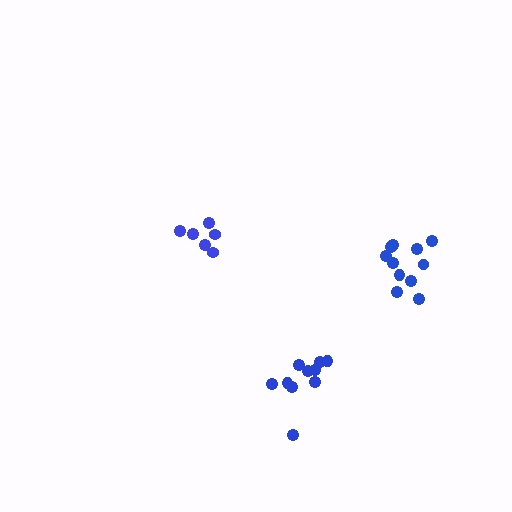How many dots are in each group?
Group 1: 11 dots, Group 2: 10 dots, Group 3: 6 dots (27 total).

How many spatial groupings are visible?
There are 3 spatial groupings.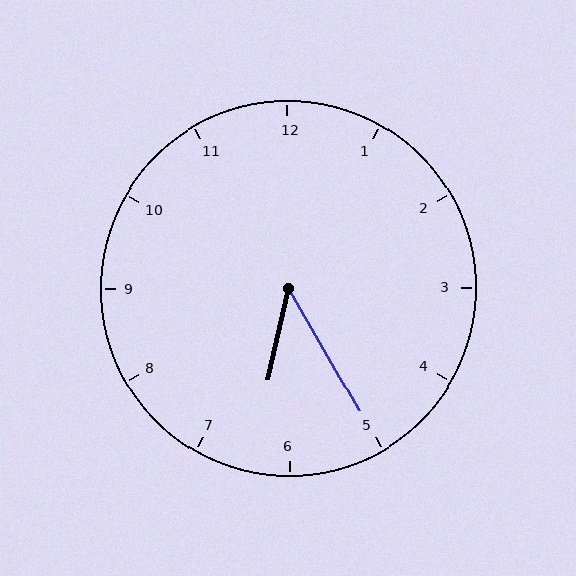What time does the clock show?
6:25.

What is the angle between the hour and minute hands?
Approximately 42 degrees.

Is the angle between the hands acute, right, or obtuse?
It is acute.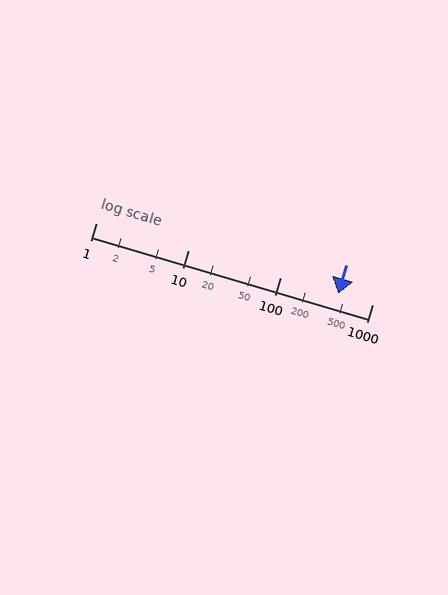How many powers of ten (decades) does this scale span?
The scale spans 3 decades, from 1 to 1000.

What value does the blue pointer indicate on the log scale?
The pointer indicates approximately 430.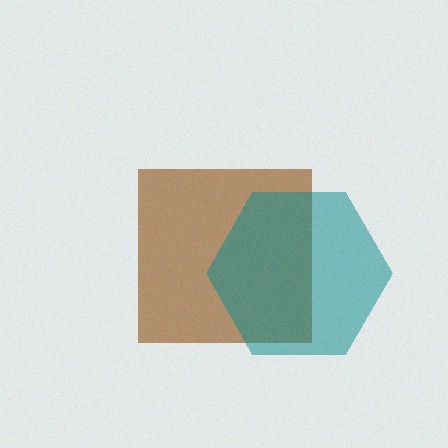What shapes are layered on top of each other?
The layered shapes are: a brown square, a teal hexagon.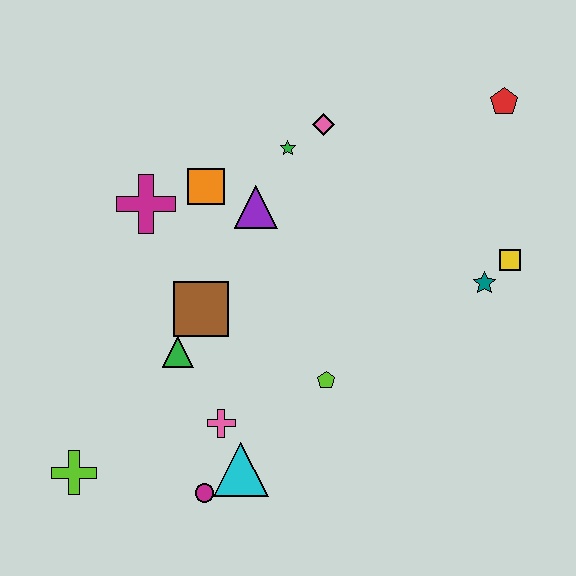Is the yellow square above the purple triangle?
No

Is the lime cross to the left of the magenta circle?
Yes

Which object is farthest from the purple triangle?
The lime cross is farthest from the purple triangle.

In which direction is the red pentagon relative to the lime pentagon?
The red pentagon is above the lime pentagon.